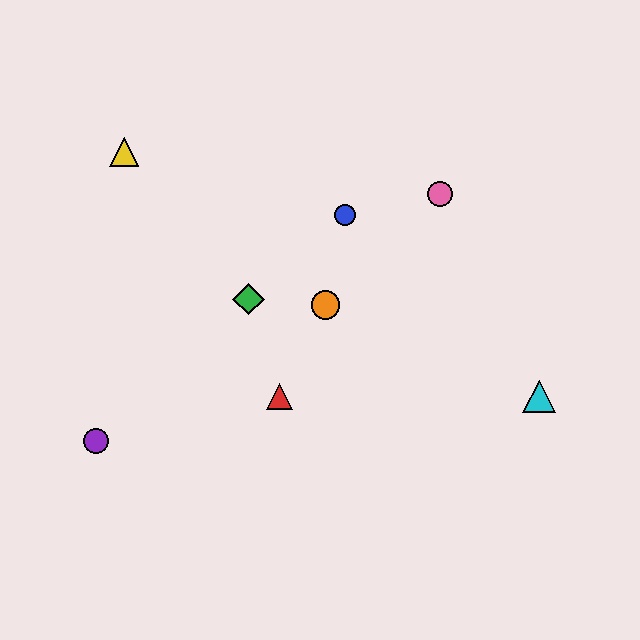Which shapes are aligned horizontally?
The red triangle, the cyan triangle are aligned horizontally.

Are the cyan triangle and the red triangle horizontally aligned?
Yes, both are at y≈397.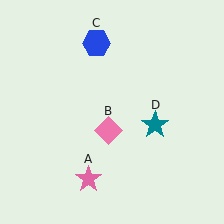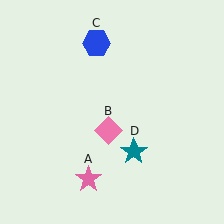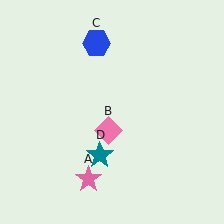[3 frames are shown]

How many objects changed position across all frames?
1 object changed position: teal star (object D).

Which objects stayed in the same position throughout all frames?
Pink star (object A) and pink diamond (object B) and blue hexagon (object C) remained stationary.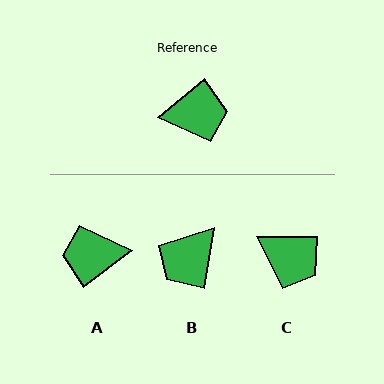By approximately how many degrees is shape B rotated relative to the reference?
Approximately 138 degrees clockwise.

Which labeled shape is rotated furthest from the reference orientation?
A, about 179 degrees away.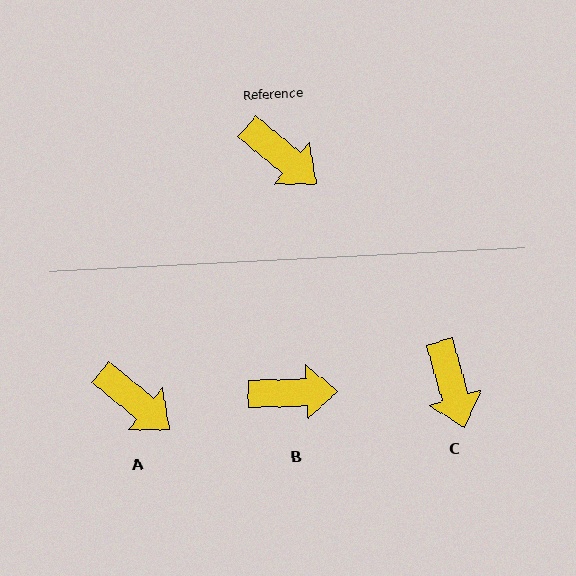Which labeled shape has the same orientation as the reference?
A.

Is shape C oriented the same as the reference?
No, it is off by about 34 degrees.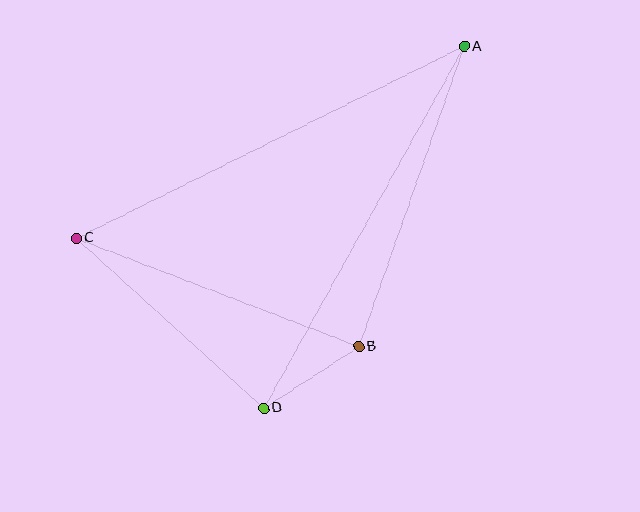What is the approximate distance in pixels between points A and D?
The distance between A and D is approximately 414 pixels.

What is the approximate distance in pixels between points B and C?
The distance between B and C is approximately 303 pixels.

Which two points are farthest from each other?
Points A and C are farthest from each other.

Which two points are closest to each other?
Points B and D are closest to each other.